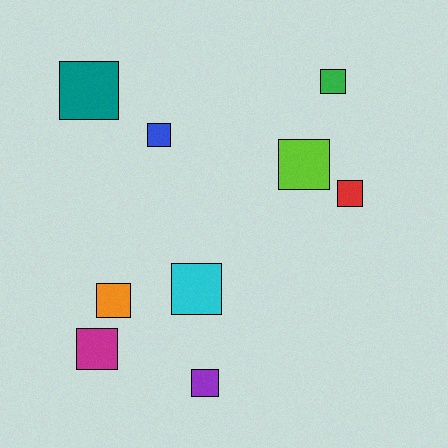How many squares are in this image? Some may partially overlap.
There are 9 squares.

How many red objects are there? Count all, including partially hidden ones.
There is 1 red object.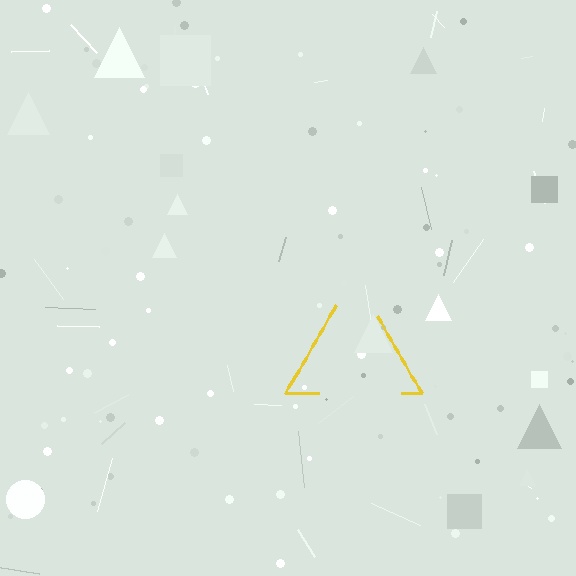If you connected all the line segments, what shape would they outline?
They would outline a triangle.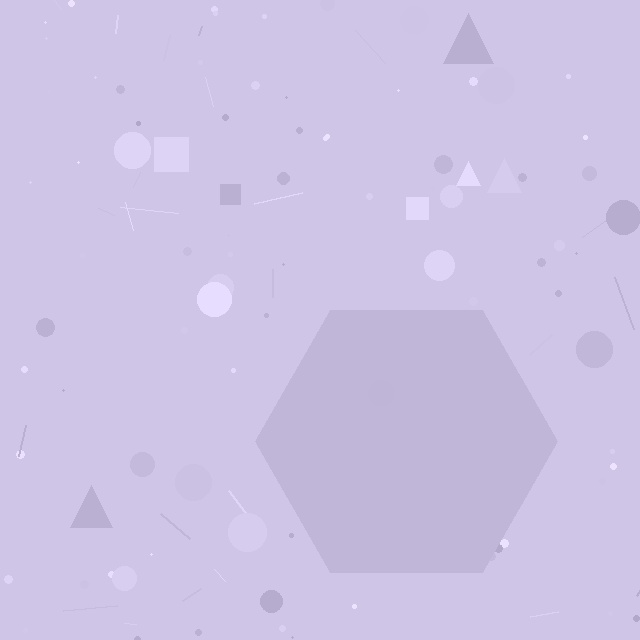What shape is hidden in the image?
A hexagon is hidden in the image.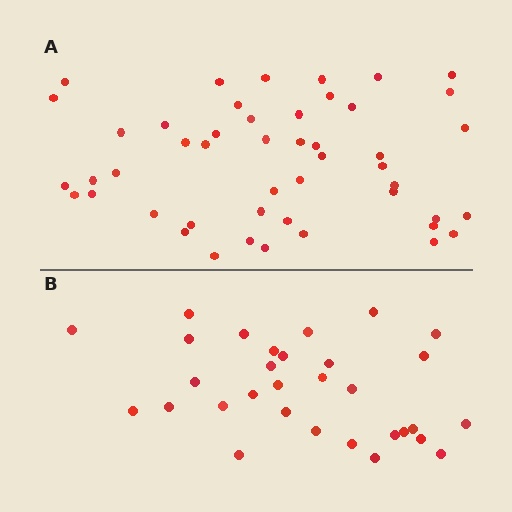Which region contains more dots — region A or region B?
Region A (the top region) has more dots.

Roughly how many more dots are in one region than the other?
Region A has approximately 15 more dots than region B.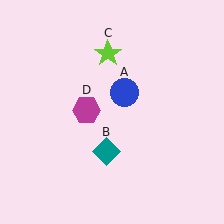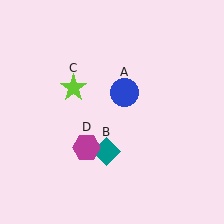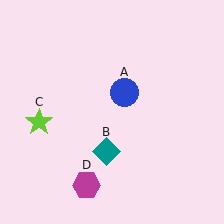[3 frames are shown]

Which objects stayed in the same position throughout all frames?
Blue circle (object A) and teal diamond (object B) remained stationary.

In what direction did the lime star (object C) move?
The lime star (object C) moved down and to the left.